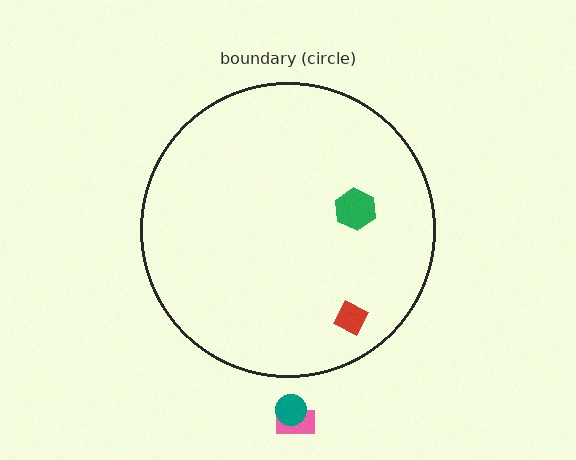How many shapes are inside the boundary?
2 inside, 2 outside.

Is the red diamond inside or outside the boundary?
Inside.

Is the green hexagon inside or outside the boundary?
Inside.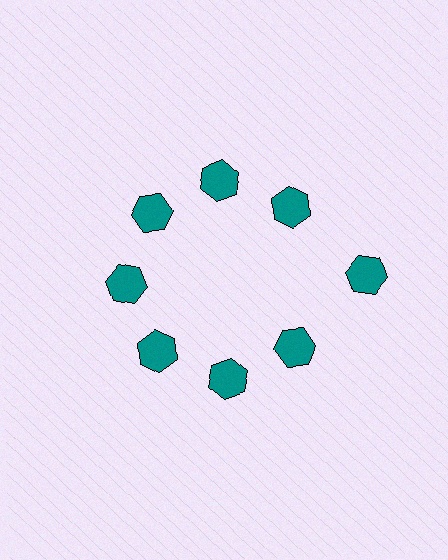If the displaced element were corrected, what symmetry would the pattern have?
It would have 8-fold rotational symmetry — the pattern would map onto itself every 45 degrees.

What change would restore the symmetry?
The symmetry would be restored by moving it inward, back onto the ring so that all 8 hexagons sit at equal angles and equal distance from the center.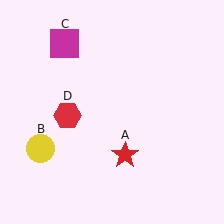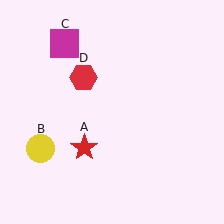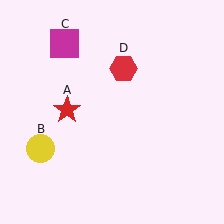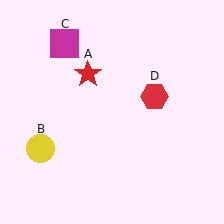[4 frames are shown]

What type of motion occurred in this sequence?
The red star (object A), red hexagon (object D) rotated clockwise around the center of the scene.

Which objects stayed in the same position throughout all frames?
Yellow circle (object B) and magenta square (object C) remained stationary.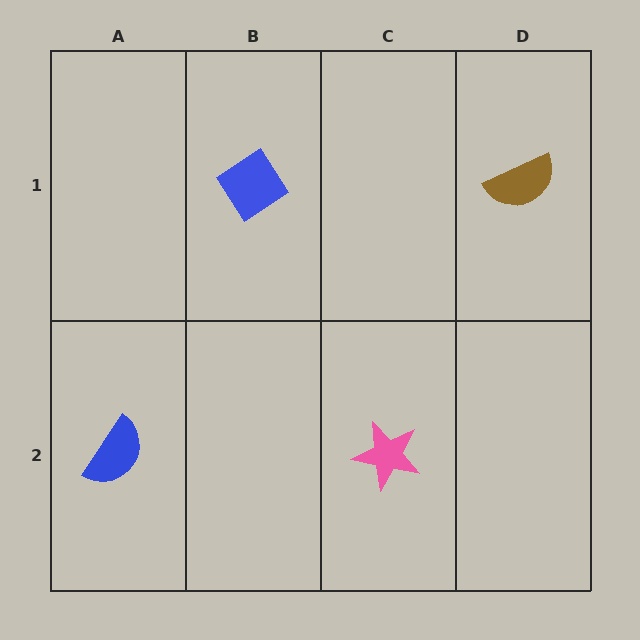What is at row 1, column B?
A blue diamond.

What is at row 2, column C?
A pink star.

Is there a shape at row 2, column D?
No, that cell is empty.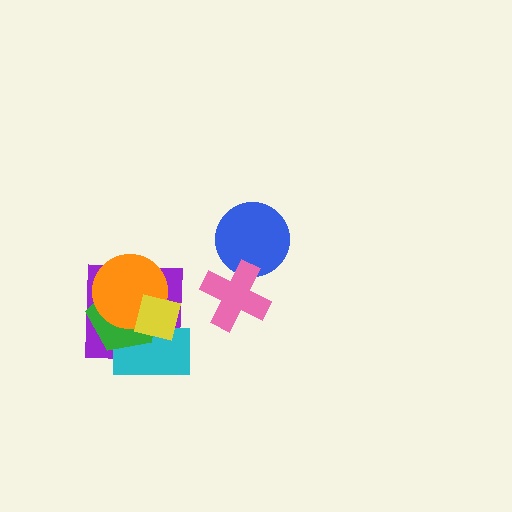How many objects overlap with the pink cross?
1 object overlaps with the pink cross.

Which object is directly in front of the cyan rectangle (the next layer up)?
The green pentagon is directly in front of the cyan rectangle.